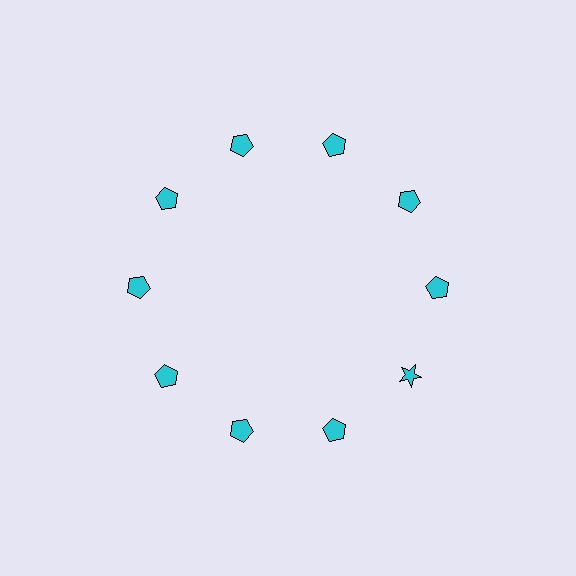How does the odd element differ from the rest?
It has a different shape: star instead of pentagon.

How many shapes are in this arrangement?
There are 10 shapes arranged in a ring pattern.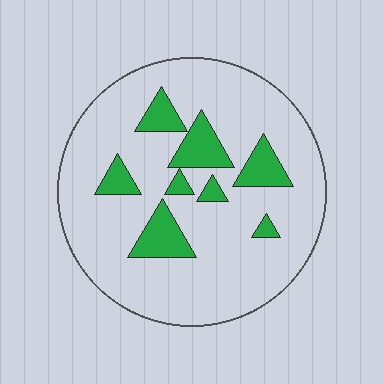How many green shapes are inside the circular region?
8.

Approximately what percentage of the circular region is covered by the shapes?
Approximately 15%.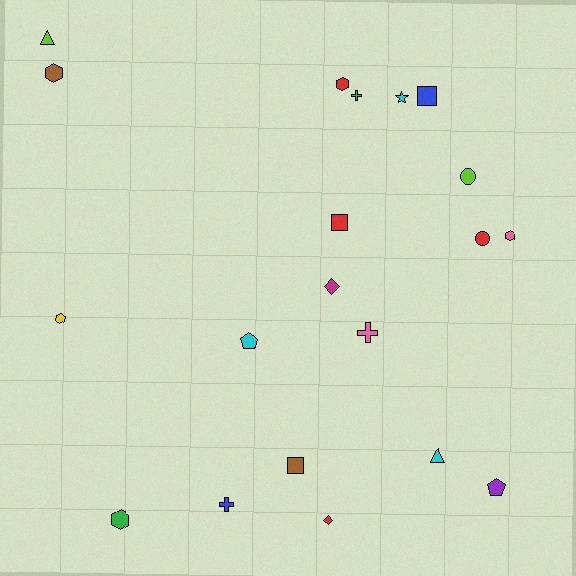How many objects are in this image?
There are 20 objects.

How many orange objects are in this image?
There are no orange objects.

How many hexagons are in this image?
There are 5 hexagons.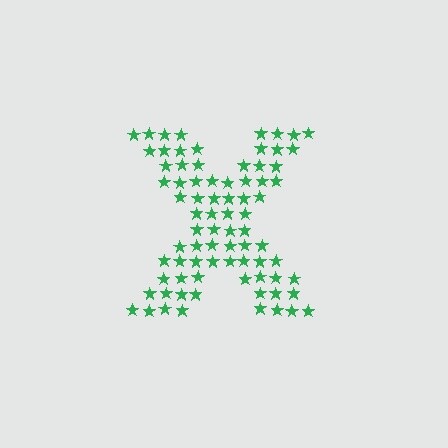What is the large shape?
The large shape is the letter X.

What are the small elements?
The small elements are stars.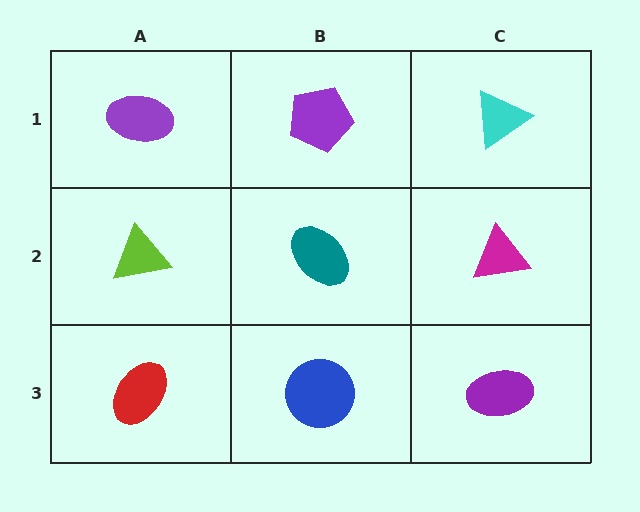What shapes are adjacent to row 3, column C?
A magenta triangle (row 2, column C), a blue circle (row 3, column B).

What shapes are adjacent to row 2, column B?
A purple pentagon (row 1, column B), a blue circle (row 3, column B), a lime triangle (row 2, column A), a magenta triangle (row 2, column C).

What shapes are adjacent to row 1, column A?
A lime triangle (row 2, column A), a purple pentagon (row 1, column B).